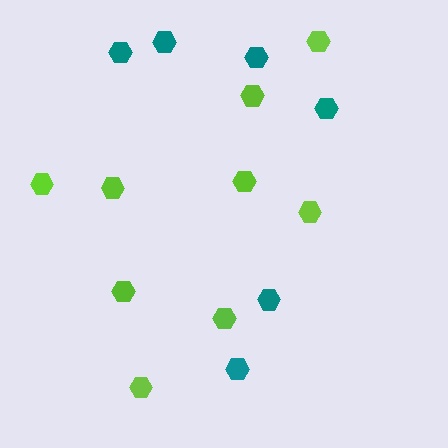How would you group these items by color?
There are 2 groups: one group of teal hexagons (6) and one group of lime hexagons (9).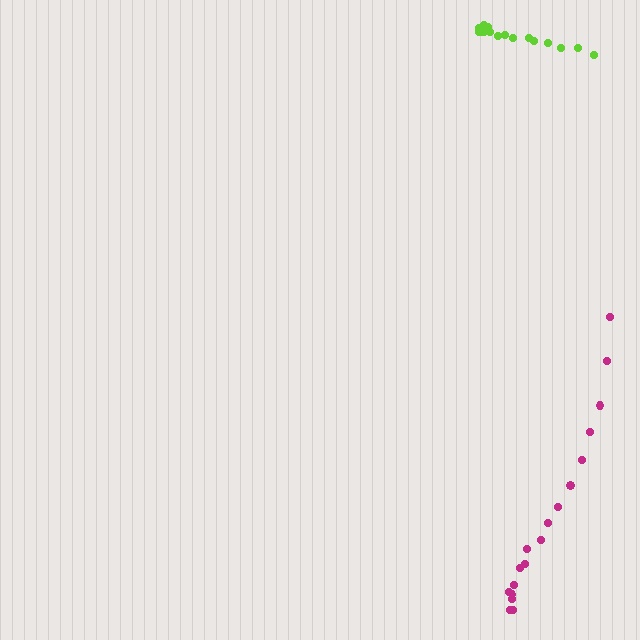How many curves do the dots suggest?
There are 2 distinct paths.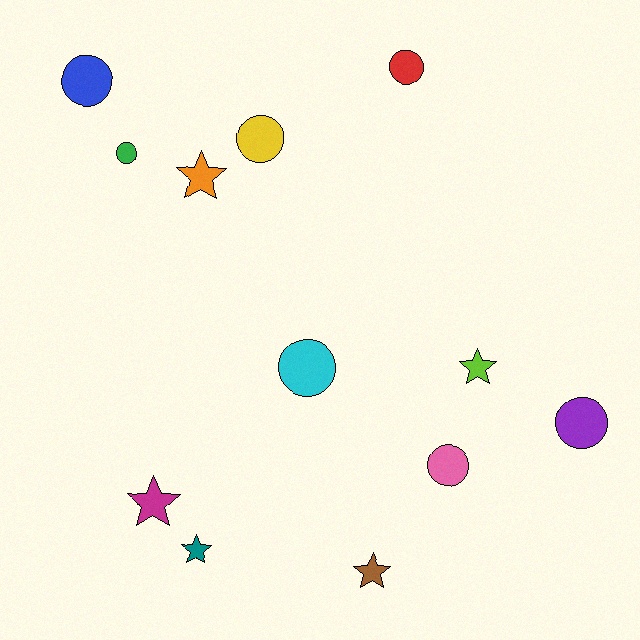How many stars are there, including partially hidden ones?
There are 5 stars.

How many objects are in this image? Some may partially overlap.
There are 12 objects.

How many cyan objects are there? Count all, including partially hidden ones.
There is 1 cyan object.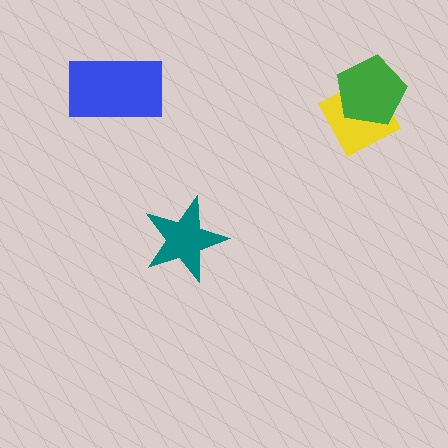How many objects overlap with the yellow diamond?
1 object overlaps with the yellow diamond.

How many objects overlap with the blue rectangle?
0 objects overlap with the blue rectangle.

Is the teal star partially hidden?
No, no other shape covers it.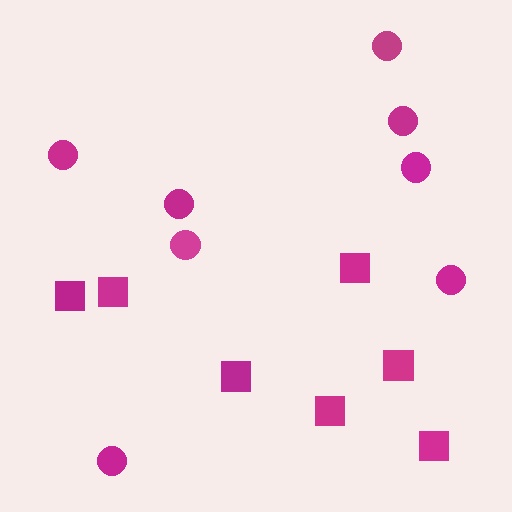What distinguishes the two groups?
There are 2 groups: one group of squares (7) and one group of circles (8).